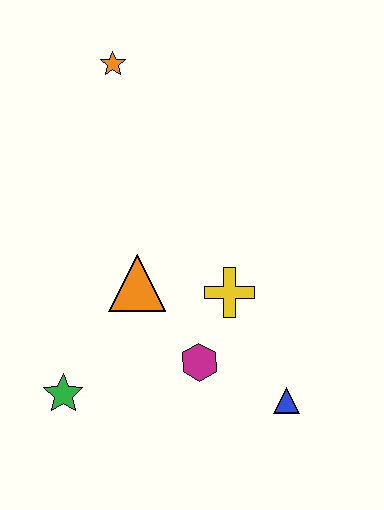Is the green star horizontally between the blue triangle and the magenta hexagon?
No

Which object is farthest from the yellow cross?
The orange star is farthest from the yellow cross.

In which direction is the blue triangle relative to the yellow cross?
The blue triangle is below the yellow cross.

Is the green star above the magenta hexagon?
No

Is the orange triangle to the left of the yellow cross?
Yes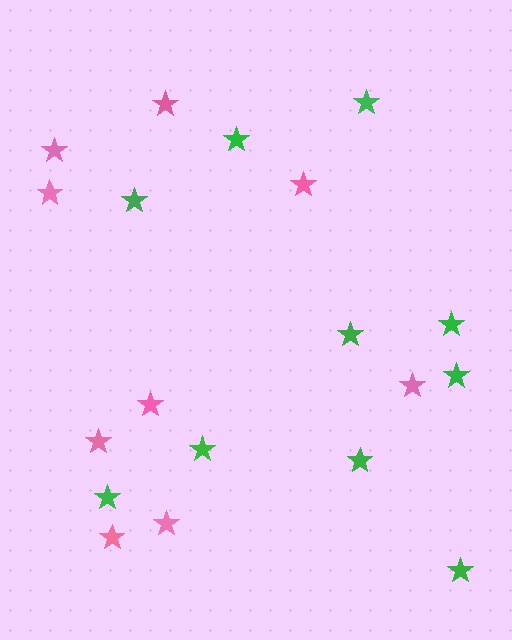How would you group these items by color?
There are 2 groups: one group of green stars (10) and one group of pink stars (9).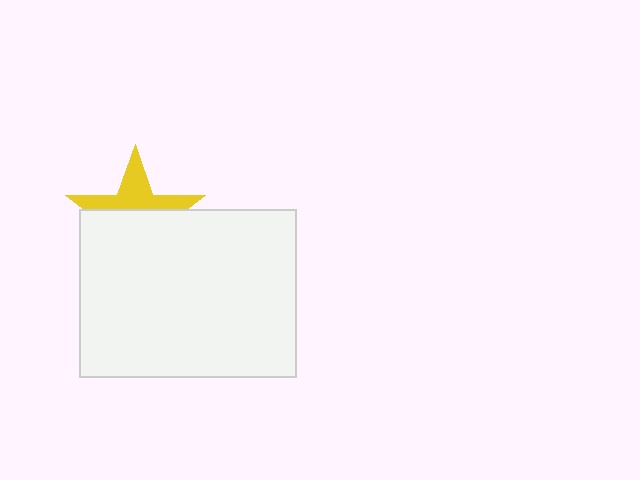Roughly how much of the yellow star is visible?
A small part of it is visible (roughly 41%).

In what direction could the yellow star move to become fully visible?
The yellow star could move up. That would shift it out from behind the white rectangle entirely.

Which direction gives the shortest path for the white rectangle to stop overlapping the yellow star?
Moving down gives the shortest separation.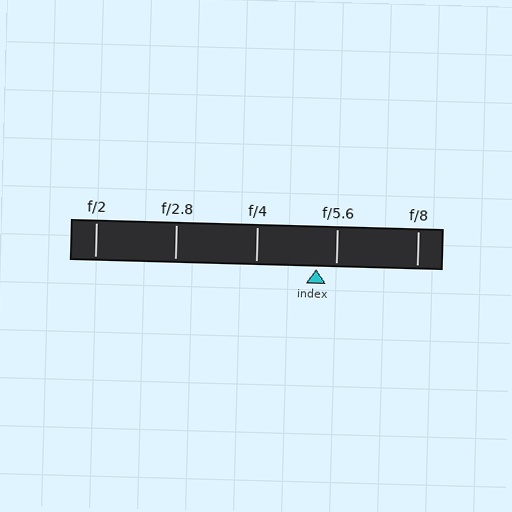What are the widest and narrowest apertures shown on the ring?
The widest aperture shown is f/2 and the narrowest is f/8.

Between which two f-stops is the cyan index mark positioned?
The index mark is between f/4 and f/5.6.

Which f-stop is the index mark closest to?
The index mark is closest to f/5.6.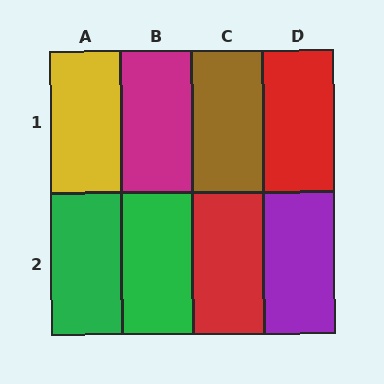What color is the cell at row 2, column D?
Purple.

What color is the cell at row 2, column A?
Green.